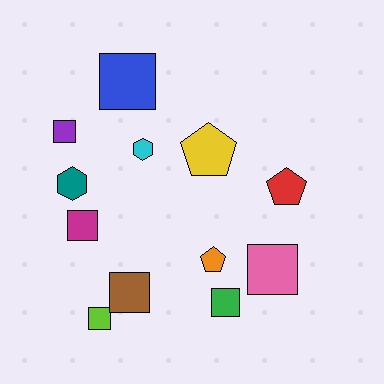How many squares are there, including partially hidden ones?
There are 7 squares.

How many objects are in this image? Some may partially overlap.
There are 12 objects.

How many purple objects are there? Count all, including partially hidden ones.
There is 1 purple object.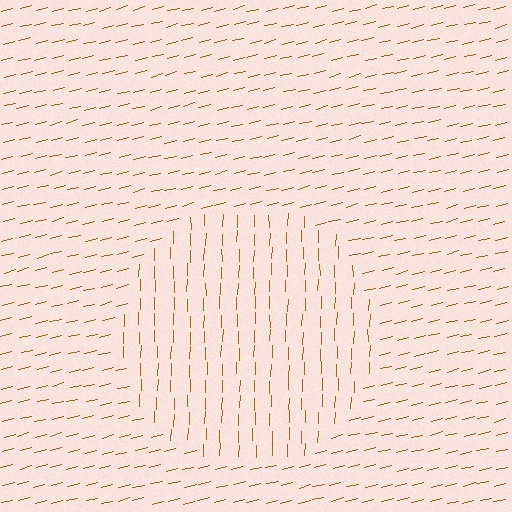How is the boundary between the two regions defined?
The boundary is defined purely by a change in line orientation (approximately 75 degrees difference). All lines are the same color and thickness.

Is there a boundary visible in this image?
Yes, there is a texture boundary formed by a change in line orientation.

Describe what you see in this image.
The image is filled with small brown line segments. A circle region in the image has lines oriented differently from the surrounding lines, creating a visible texture boundary.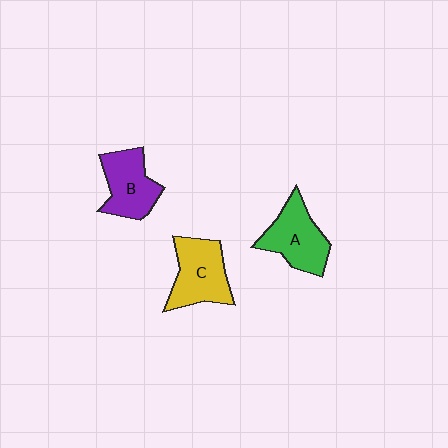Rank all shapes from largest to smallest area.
From largest to smallest: C (yellow), A (green), B (purple).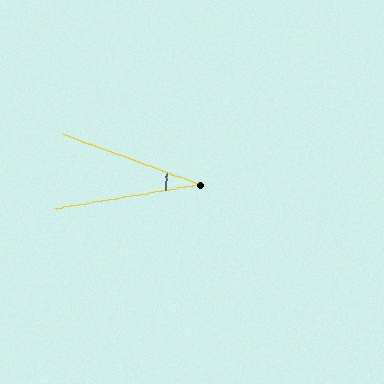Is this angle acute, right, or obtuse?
It is acute.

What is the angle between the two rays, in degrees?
Approximately 30 degrees.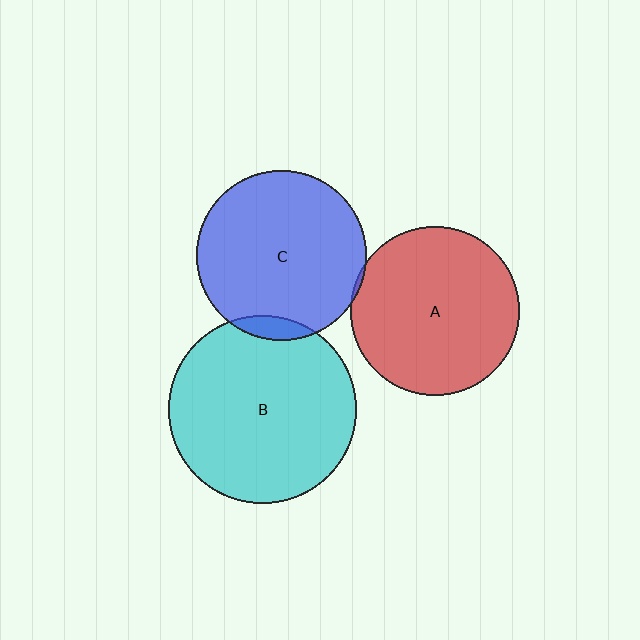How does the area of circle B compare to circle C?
Approximately 1.2 times.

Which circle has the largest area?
Circle B (cyan).